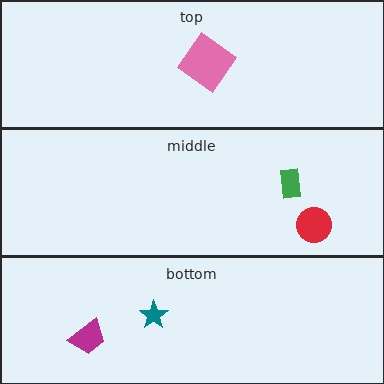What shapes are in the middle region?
The red circle, the green rectangle.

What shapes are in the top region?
The pink diamond.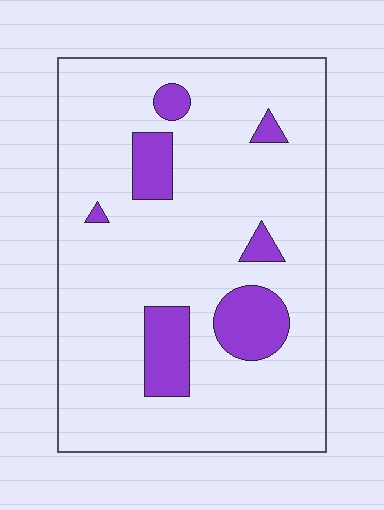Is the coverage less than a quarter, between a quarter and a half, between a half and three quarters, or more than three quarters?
Less than a quarter.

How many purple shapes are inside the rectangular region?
7.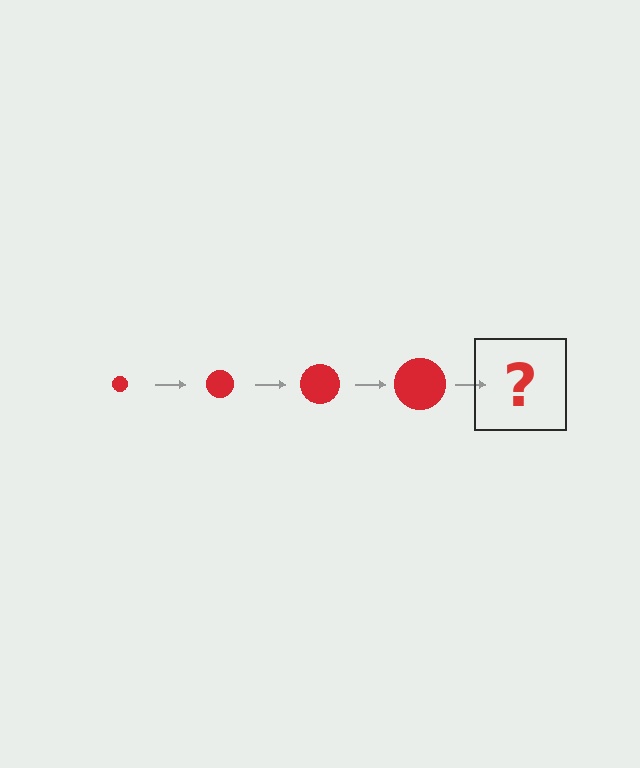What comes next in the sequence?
The next element should be a red circle, larger than the previous one.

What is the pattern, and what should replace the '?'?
The pattern is that the circle gets progressively larger each step. The '?' should be a red circle, larger than the previous one.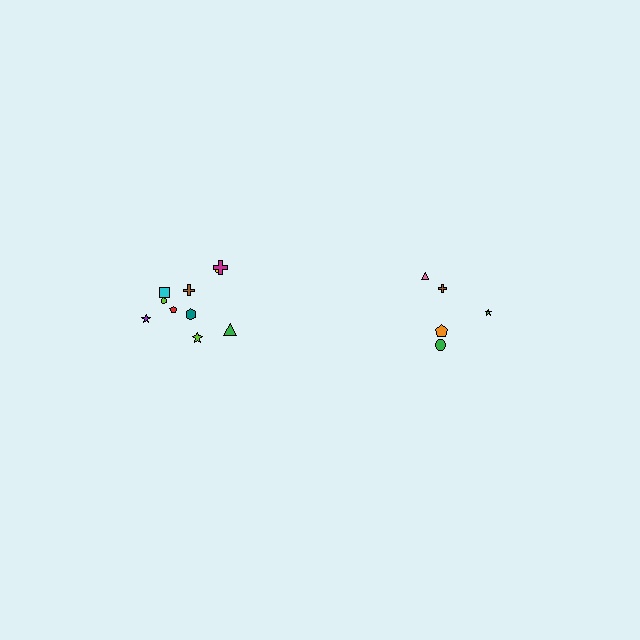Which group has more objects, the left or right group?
The left group.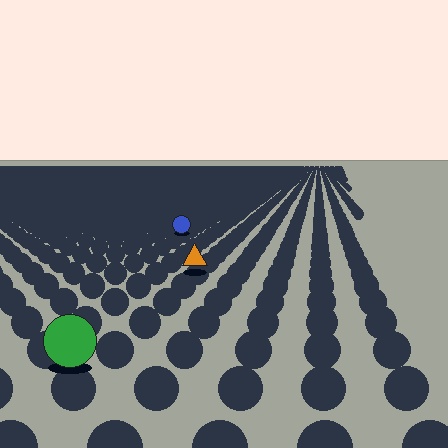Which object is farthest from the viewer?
The blue circle is farthest from the viewer. It appears smaller and the ground texture around it is denser.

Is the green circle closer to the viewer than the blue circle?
Yes. The green circle is closer — you can tell from the texture gradient: the ground texture is coarser near it.